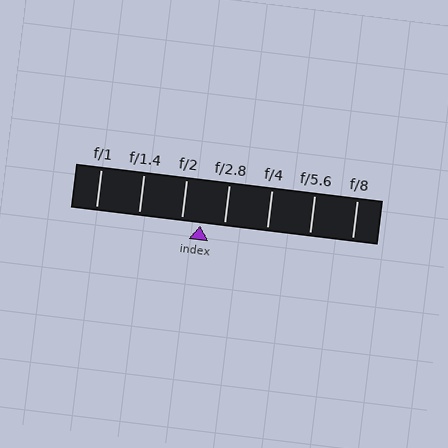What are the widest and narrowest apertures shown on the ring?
The widest aperture shown is f/1 and the narrowest is f/8.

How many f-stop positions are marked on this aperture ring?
There are 7 f-stop positions marked.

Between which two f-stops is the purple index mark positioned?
The index mark is between f/2 and f/2.8.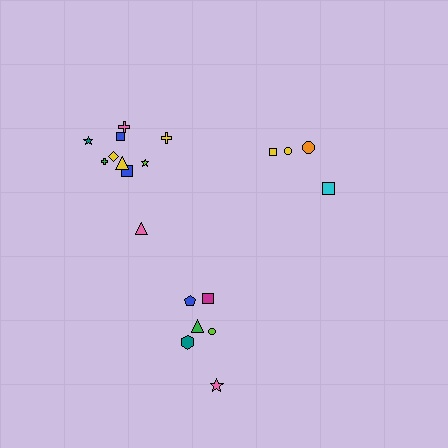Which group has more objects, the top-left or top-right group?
The top-left group.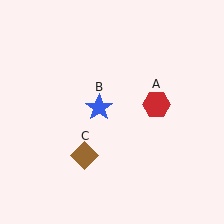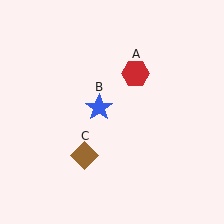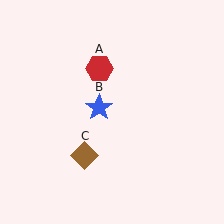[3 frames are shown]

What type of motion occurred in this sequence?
The red hexagon (object A) rotated counterclockwise around the center of the scene.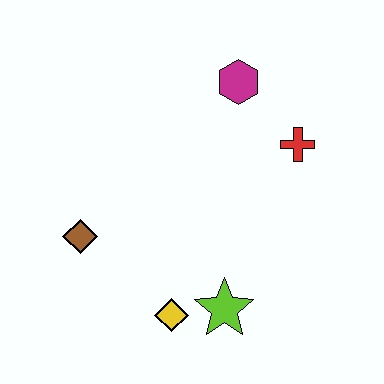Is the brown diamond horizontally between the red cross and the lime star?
No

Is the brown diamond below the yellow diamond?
No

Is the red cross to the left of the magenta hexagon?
No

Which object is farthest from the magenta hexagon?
The yellow diamond is farthest from the magenta hexagon.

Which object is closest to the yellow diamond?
The lime star is closest to the yellow diamond.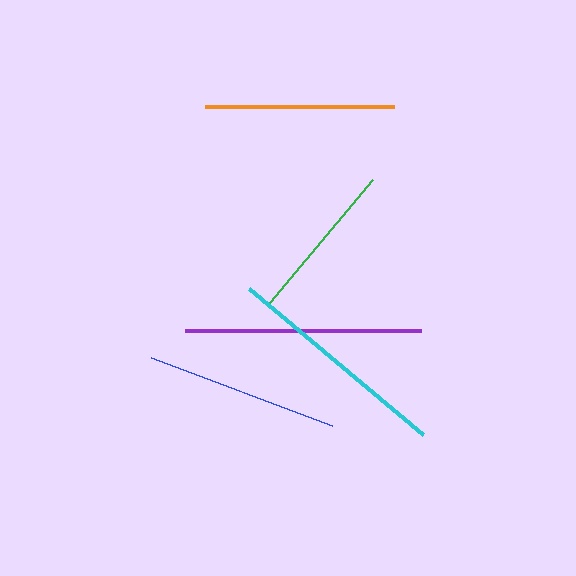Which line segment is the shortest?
The green line is the shortest at approximately 161 pixels.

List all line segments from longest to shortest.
From longest to shortest: purple, cyan, blue, orange, green.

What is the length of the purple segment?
The purple segment is approximately 236 pixels long.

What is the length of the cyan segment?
The cyan segment is approximately 227 pixels long.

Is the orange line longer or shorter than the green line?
The orange line is longer than the green line.